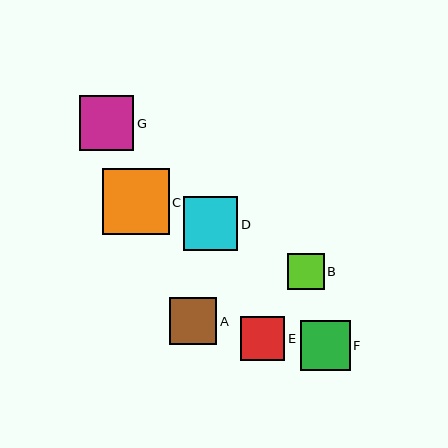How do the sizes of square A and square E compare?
Square A and square E are approximately the same size.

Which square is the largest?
Square C is the largest with a size of approximately 67 pixels.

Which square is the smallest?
Square B is the smallest with a size of approximately 37 pixels.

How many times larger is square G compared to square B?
Square G is approximately 1.5 times the size of square B.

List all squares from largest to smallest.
From largest to smallest: C, G, D, F, A, E, B.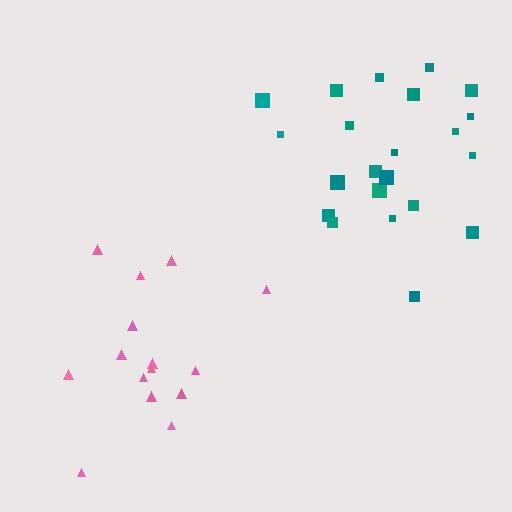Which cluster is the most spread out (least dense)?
Teal.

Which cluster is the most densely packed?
Pink.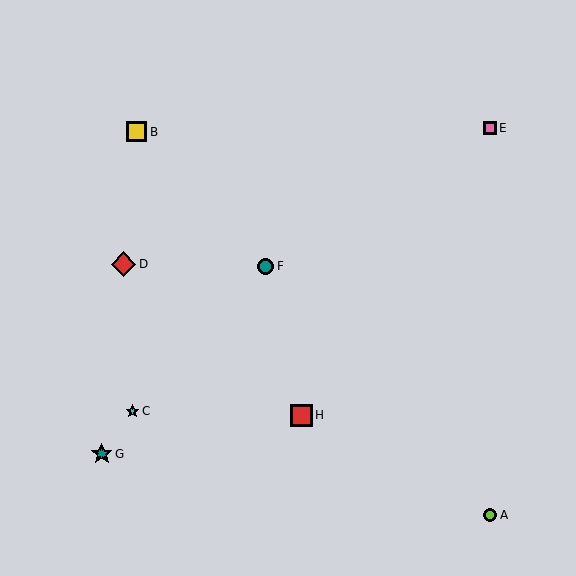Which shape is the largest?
The red diamond (labeled D) is the largest.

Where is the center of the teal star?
The center of the teal star is at (102, 454).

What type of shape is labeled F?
Shape F is a teal circle.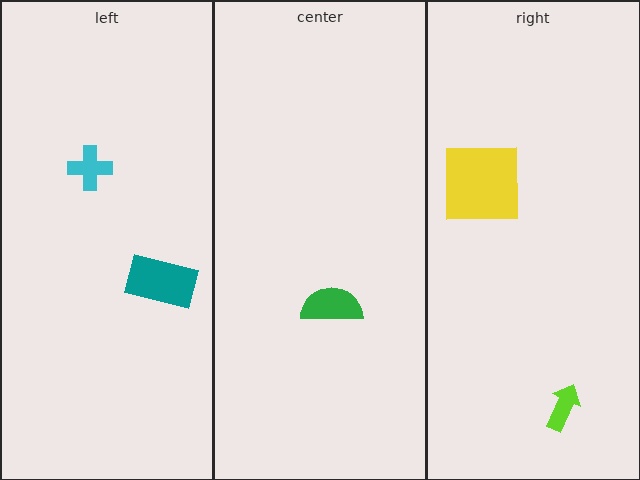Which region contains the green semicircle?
The center region.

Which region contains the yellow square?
The right region.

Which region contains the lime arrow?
The right region.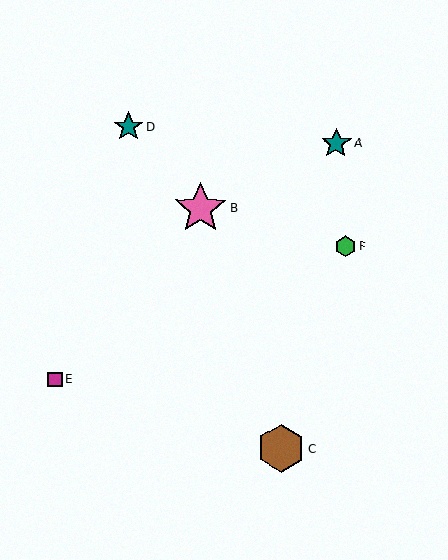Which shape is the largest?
The pink star (labeled B) is the largest.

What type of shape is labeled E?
Shape E is a magenta square.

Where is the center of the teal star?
The center of the teal star is at (128, 127).